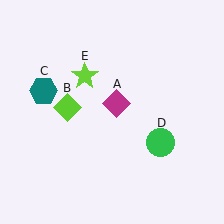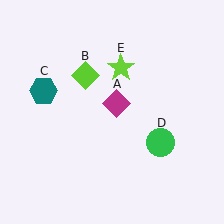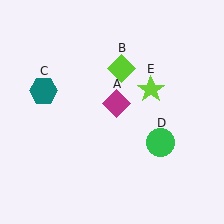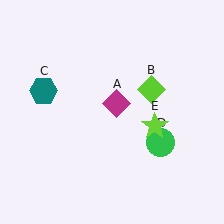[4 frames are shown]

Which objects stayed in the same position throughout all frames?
Magenta diamond (object A) and teal hexagon (object C) and green circle (object D) remained stationary.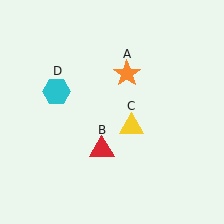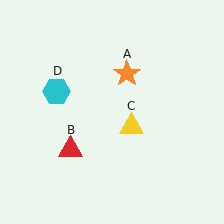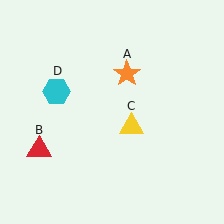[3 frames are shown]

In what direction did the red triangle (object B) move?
The red triangle (object B) moved left.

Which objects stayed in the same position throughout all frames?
Orange star (object A) and yellow triangle (object C) and cyan hexagon (object D) remained stationary.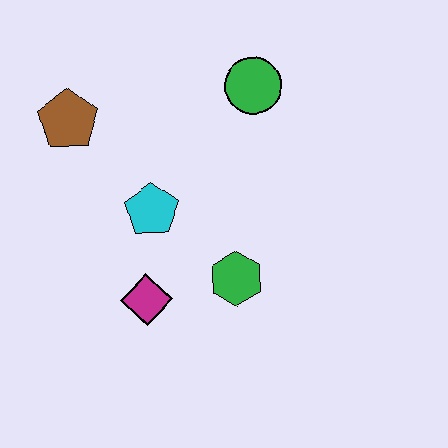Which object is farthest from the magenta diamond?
The green circle is farthest from the magenta diamond.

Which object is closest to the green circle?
The cyan pentagon is closest to the green circle.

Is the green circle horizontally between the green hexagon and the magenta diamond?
No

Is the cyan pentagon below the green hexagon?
No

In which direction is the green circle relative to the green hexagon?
The green circle is above the green hexagon.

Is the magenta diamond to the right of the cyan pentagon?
No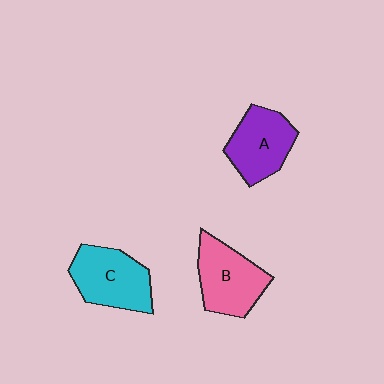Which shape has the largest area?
Shape C (cyan).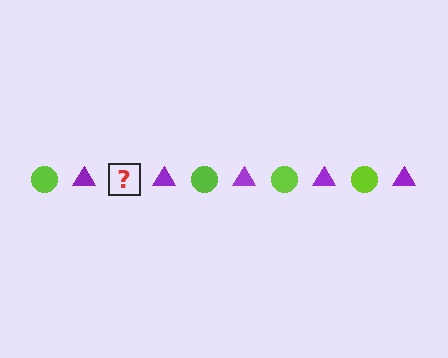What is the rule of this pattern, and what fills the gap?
The rule is that the pattern alternates between lime circle and purple triangle. The gap should be filled with a lime circle.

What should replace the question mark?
The question mark should be replaced with a lime circle.